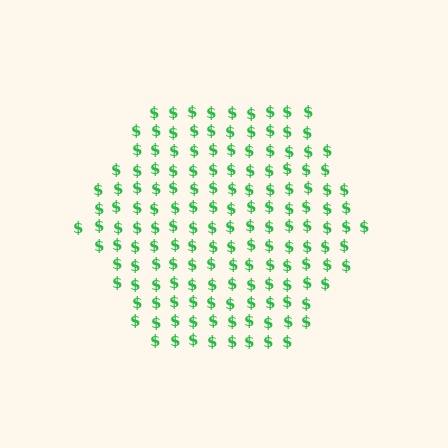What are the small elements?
The small elements are dollar signs.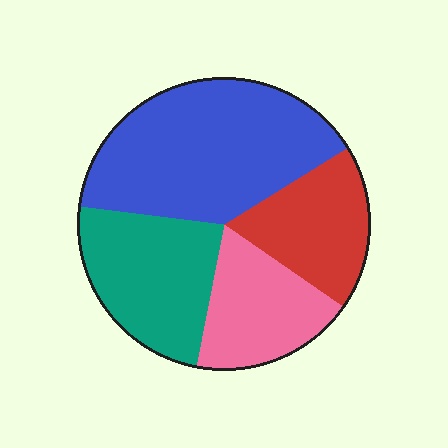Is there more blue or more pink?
Blue.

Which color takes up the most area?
Blue, at roughly 40%.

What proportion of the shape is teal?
Teal covers 24% of the shape.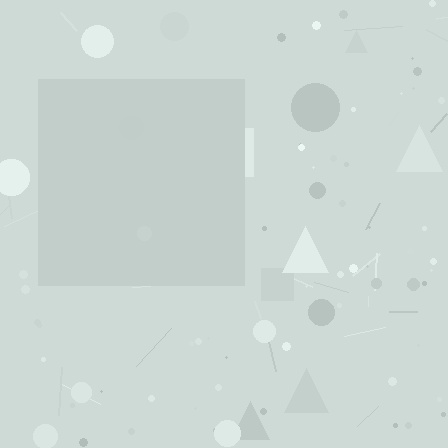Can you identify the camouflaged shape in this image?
The camouflaged shape is a square.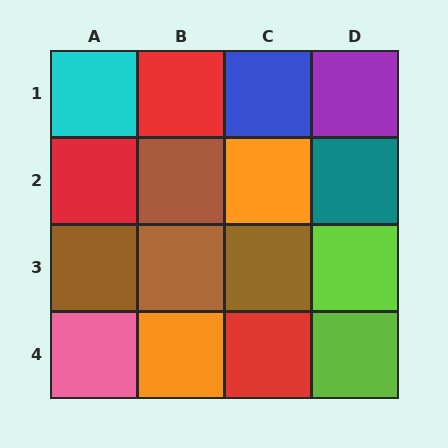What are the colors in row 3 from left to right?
Brown, brown, brown, lime.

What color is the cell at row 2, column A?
Red.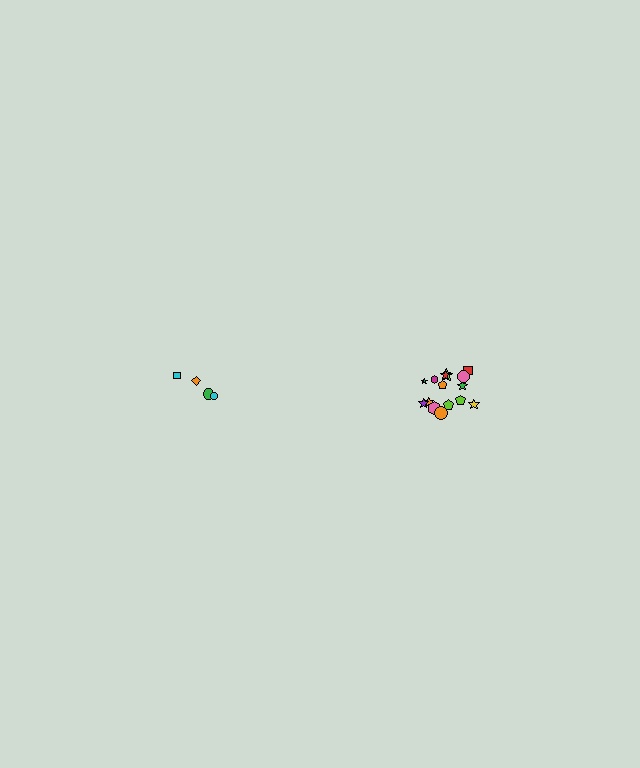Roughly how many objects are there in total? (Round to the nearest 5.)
Roughly 20 objects in total.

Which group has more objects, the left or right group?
The right group.